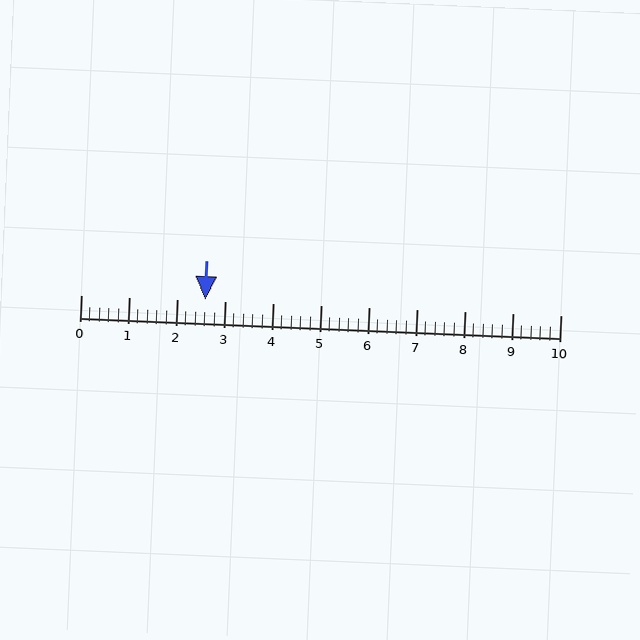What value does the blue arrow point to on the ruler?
The blue arrow points to approximately 2.6.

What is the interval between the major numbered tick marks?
The major tick marks are spaced 1 units apart.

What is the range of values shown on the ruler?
The ruler shows values from 0 to 10.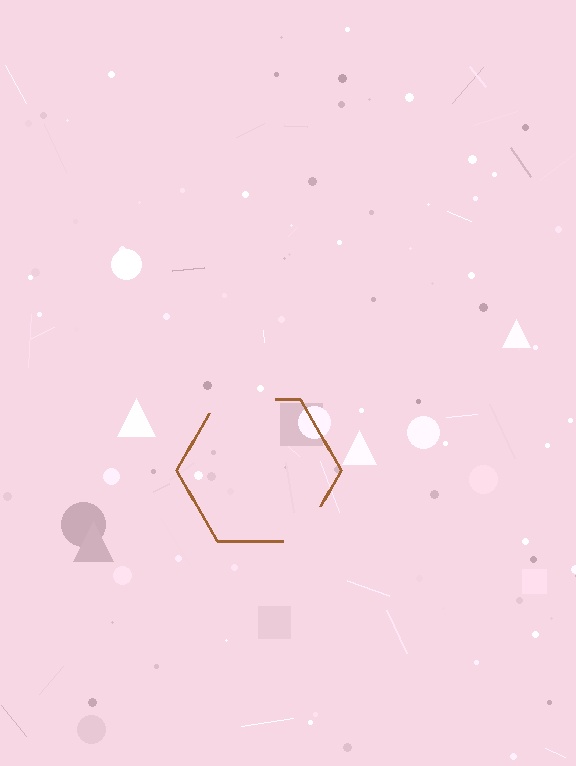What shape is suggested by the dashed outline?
The dashed outline suggests a hexagon.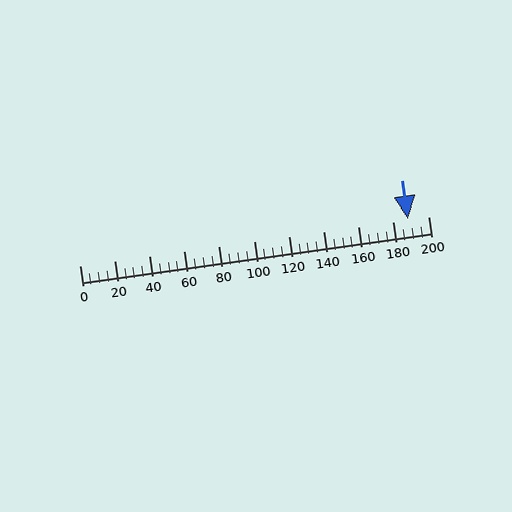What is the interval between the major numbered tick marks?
The major tick marks are spaced 20 units apart.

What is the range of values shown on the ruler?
The ruler shows values from 0 to 200.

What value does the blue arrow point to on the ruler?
The blue arrow points to approximately 188.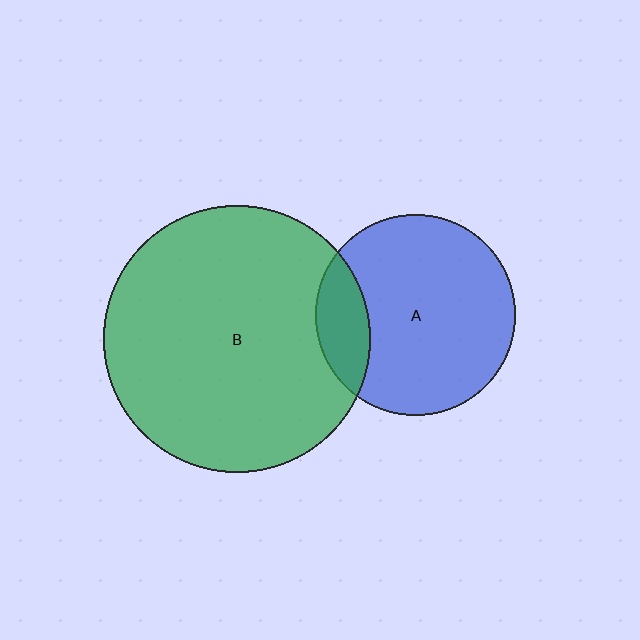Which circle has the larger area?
Circle B (green).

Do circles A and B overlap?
Yes.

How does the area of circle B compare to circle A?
Approximately 1.8 times.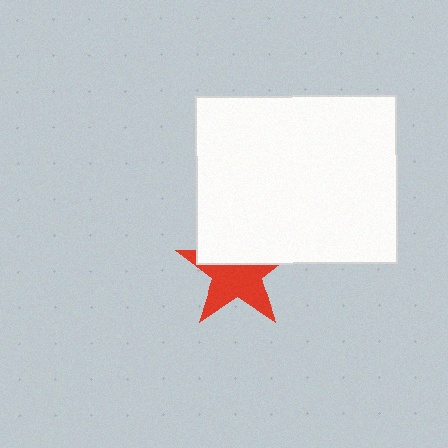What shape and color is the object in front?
The object in front is a white rectangle.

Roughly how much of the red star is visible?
About half of it is visible (roughly 57%).